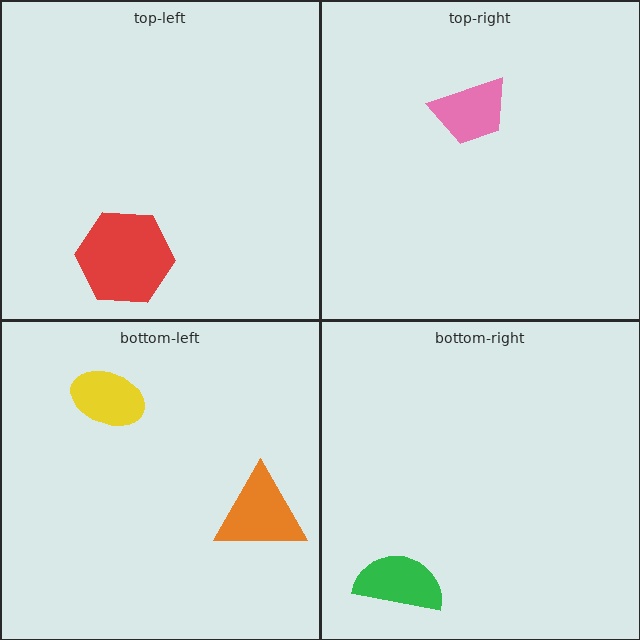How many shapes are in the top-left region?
1.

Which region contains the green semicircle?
The bottom-right region.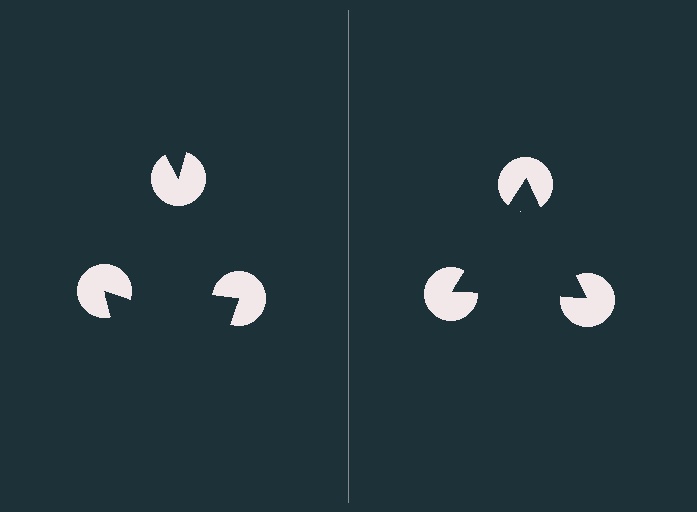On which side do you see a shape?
An illusory triangle appears on the right side. On the left side the wedge cuts are rotated, so no coherent shape forms.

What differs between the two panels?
The pac-man discs are positioned identically on both sides; only the wedge orientations differ. On the right they align to a triangle; on the left they are misaligned.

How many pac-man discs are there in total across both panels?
6 — 3 on each side.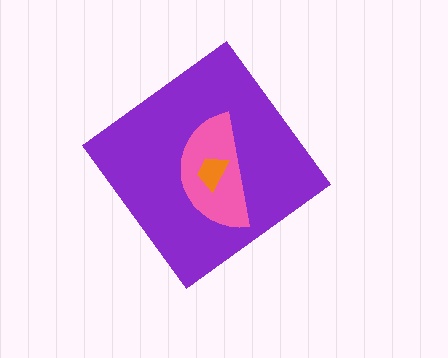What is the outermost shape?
The purple diamond.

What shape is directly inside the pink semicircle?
The orange trapezoid.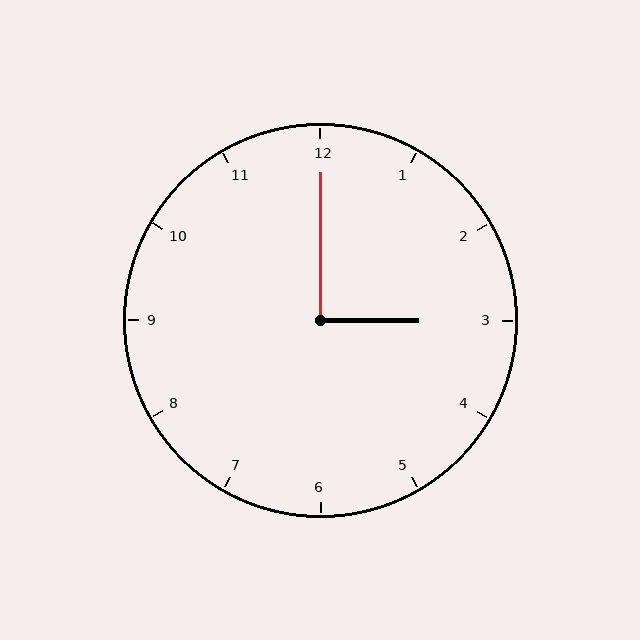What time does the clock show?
3:00.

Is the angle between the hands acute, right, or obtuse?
It is right.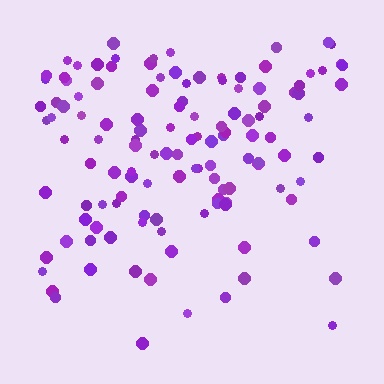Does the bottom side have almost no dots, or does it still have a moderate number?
Still a moderate number, just noticeably fewer than the top.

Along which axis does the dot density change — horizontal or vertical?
Vertical.